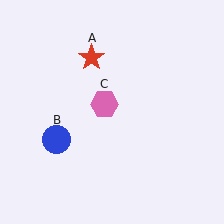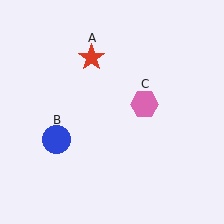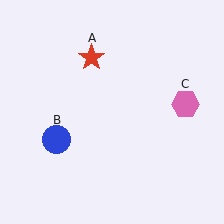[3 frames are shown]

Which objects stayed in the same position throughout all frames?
Red star (object A) and blue circle (object B) remained stationary.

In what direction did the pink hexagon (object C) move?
The pink hexagon (object C) moved right.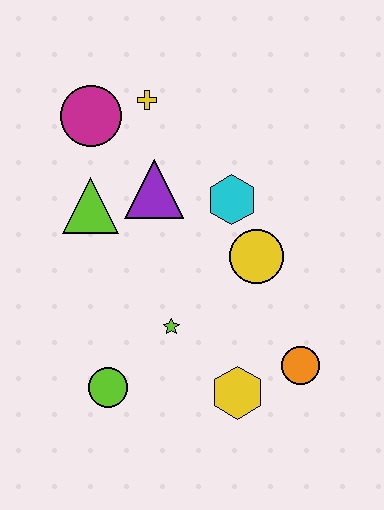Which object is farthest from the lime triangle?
The orange circle is farthest from the lime triangle.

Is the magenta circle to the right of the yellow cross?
No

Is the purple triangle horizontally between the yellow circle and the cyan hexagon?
No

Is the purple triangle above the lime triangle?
Yes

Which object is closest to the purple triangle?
The lime triangle is closest to the purple triangle.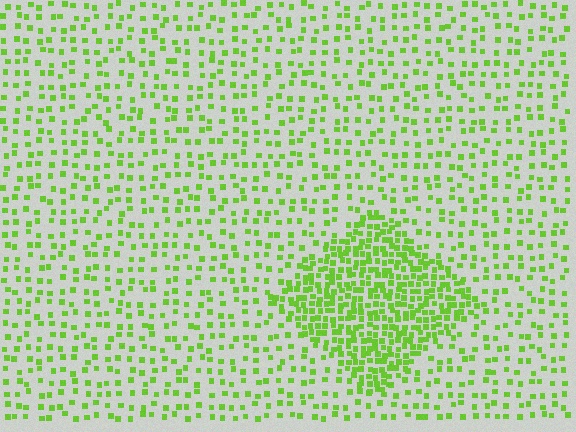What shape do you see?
I see a diamond.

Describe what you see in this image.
The image contains small lime elements arranged at two different densities. A diamond-shaped region is visible where the elements are more densely packed than the surrounding area.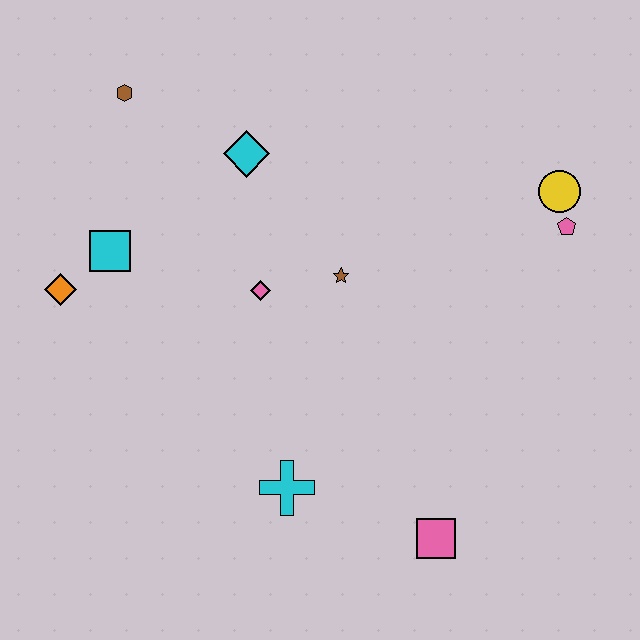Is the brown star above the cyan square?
No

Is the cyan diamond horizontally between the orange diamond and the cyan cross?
Yes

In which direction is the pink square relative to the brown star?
The pink square is below the brown star.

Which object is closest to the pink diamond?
The brown star is closest to the pink diamond.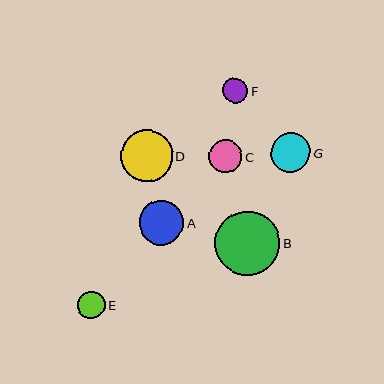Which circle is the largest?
Circle B is the largest with a size of approximately 65 pixels.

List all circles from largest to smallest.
From largest to smallest: B, D, A, G, C, E, F.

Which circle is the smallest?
Circle F is the smallest with a size of approximately 25 pixels.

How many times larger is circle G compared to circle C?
Circle G is approximately 1.2 times the size of circle C.